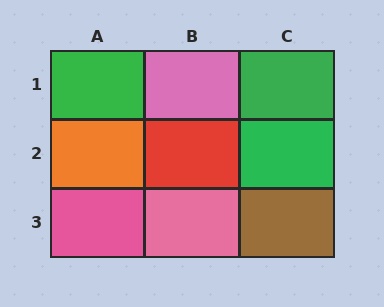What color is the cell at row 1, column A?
Green.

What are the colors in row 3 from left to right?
Pink, pink, brown.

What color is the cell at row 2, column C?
Green.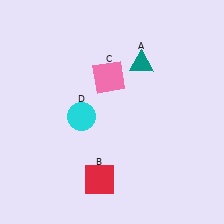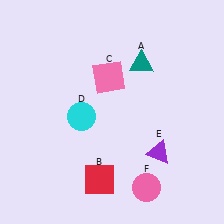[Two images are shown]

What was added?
A purple triangle (E), a pink circle (F) were added in Image 2.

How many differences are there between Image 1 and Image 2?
There are 2 differences between the two images.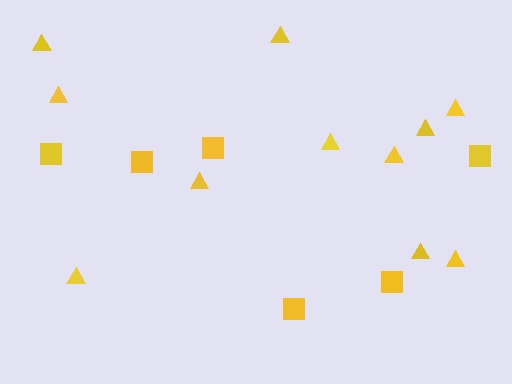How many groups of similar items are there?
There are 2 groups: one group of squares (6) and one group of triangles (11).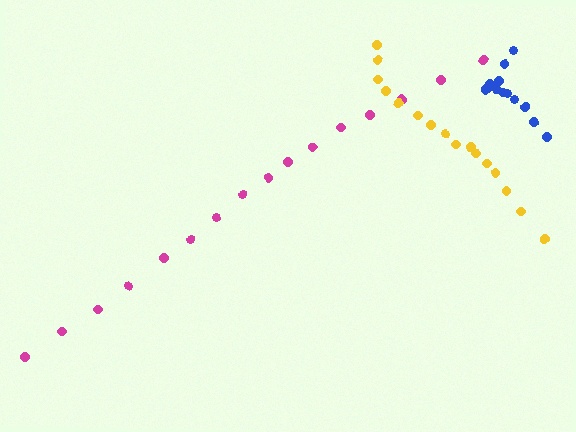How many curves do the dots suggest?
There are 3 distinct paths.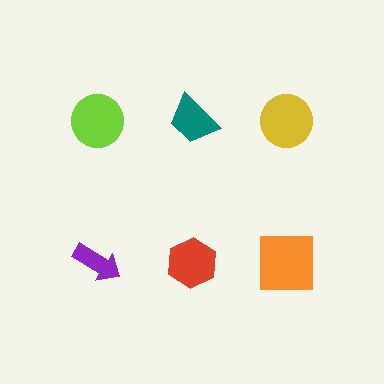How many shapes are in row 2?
3 shapes.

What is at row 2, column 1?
A purple arrow.